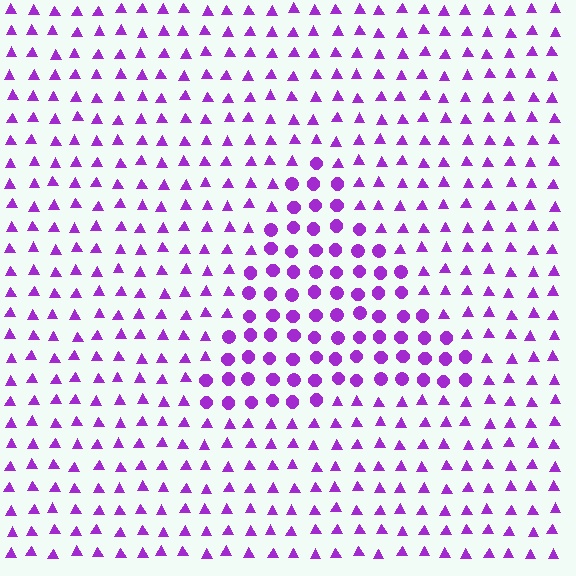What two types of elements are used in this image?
The image uses circles inside the triangle region and triangles outside it.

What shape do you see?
I see a triangle.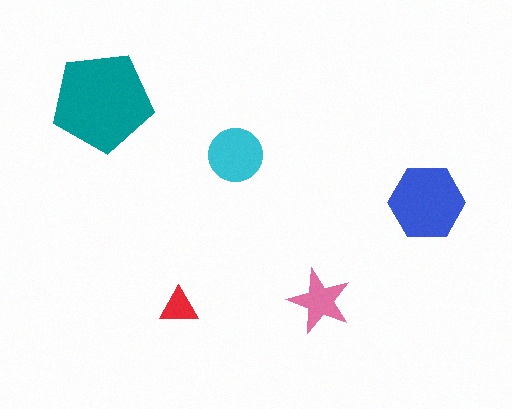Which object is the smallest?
The red triangle.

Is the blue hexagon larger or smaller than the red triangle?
Larger.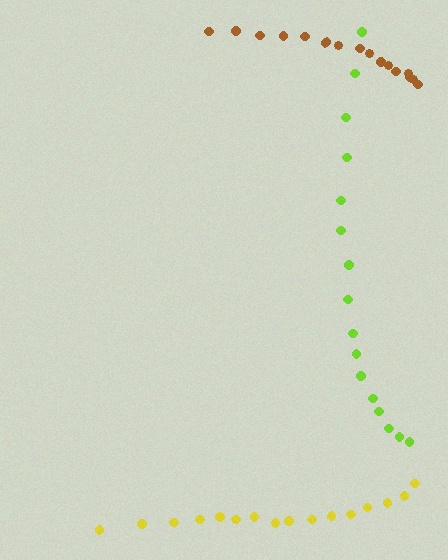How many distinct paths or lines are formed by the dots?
There are 3 distinct paths.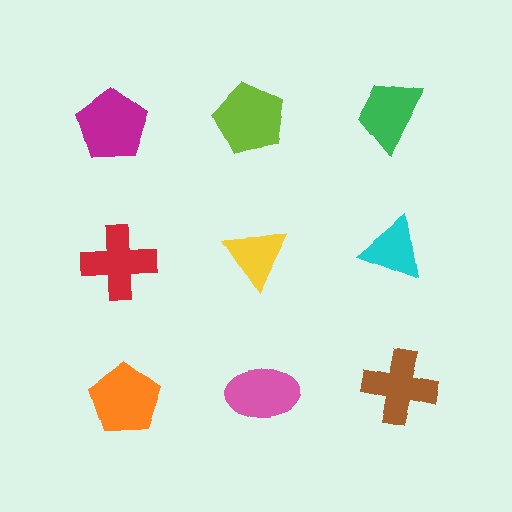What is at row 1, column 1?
A magenta pentagon.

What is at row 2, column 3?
A cyan triangle.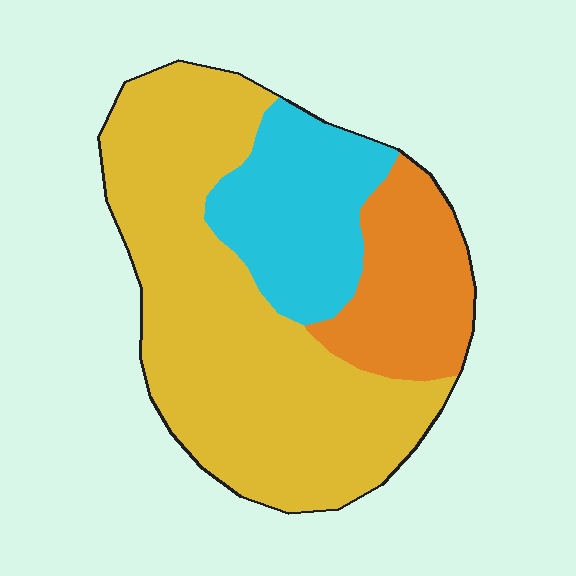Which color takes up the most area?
Yellow, at roughly 60%.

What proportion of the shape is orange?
Orange covers 19% of the shape.